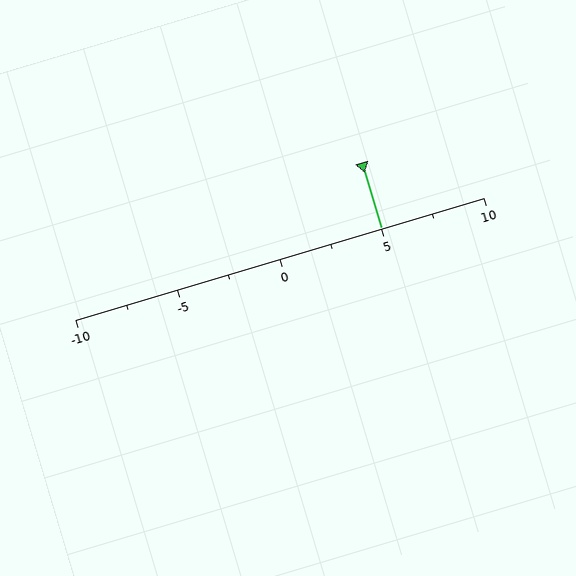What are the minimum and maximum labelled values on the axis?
The axis runs from -10 to 10.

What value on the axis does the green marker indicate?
The marker indicates approximately 5.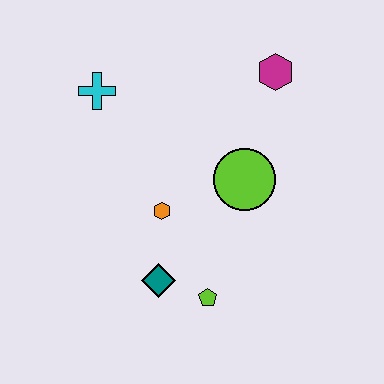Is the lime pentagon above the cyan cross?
No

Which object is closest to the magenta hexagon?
The lime circle is closest to the magenta hexagon.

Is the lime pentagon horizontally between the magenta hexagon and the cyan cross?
Yes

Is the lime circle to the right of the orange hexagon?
Yes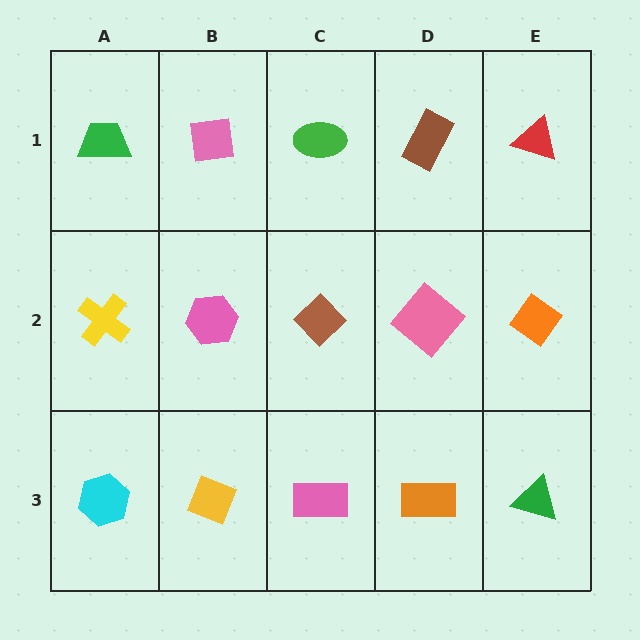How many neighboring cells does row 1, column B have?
3.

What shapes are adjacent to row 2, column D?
A brown rectangle (row 1, column D), an orange rectangle (row 3, column D), a brown diamond (row 2, column C), an orange diamond (row 2, column E).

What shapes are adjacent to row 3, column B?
A pink hexagon (row 2, column B), a cyan hexagon (row 3, column A), a pink rectangle (row 3, column C).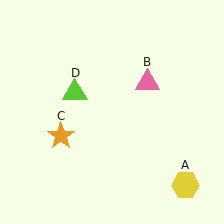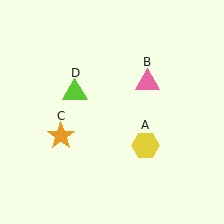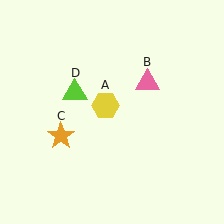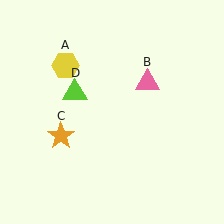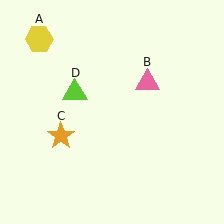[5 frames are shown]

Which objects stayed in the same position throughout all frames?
Pink triangle (object B) and orange star (object C) and lime triangle (object D) remained stationary.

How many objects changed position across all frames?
1 object changed position: yellow hexagon (object A).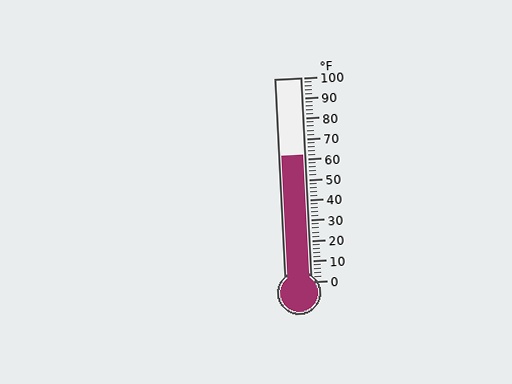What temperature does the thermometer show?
The thermometer shows approximately 62°F.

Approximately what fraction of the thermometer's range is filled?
The thermometer is filled to approximately 60% of its range.